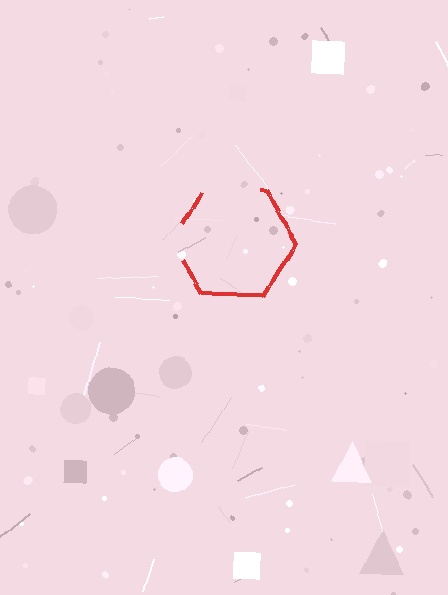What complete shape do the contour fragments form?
The contour fragments form a hexagon.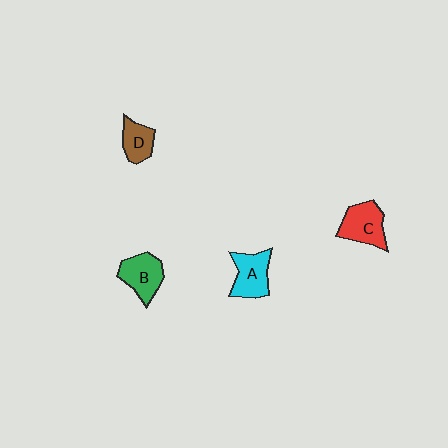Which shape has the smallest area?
Shape D (brown).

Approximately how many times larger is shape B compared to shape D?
Approximately 1.4 times.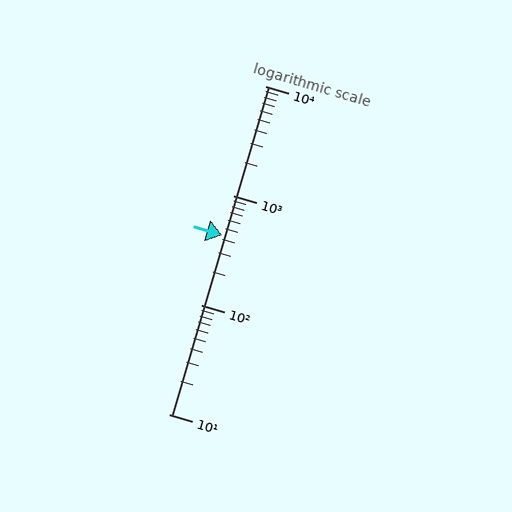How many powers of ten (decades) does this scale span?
The scale spans 3 decades, from 10 to 10000.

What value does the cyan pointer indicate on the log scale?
The pointer indicates approximately 430.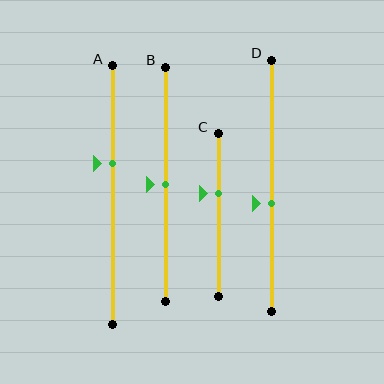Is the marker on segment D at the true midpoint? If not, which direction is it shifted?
No, the marker on segment D is shifted downward by about 7% of the segment length.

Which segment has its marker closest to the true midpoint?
Segment B has its marker closest to the true midpoint.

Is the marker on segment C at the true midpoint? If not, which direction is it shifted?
No, the marker on segment C is shifted upward by about 13% of the segment length.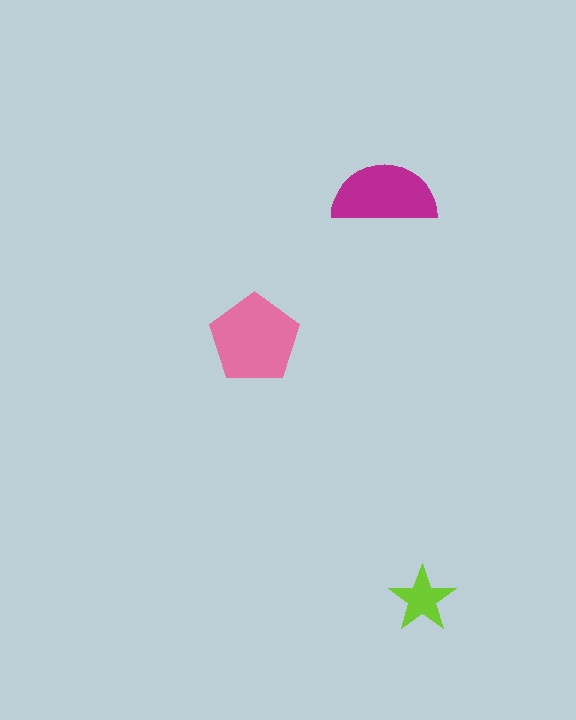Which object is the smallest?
The lime star.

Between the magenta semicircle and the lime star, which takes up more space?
The magenta semicircle.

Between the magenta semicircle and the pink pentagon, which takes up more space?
The pink pentagon.